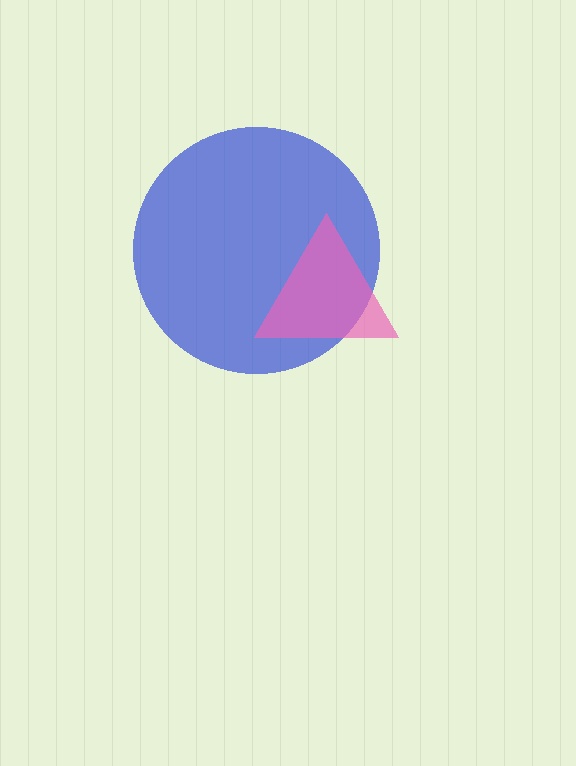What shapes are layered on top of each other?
The layered shapes are: a blue circle, a pink triangle.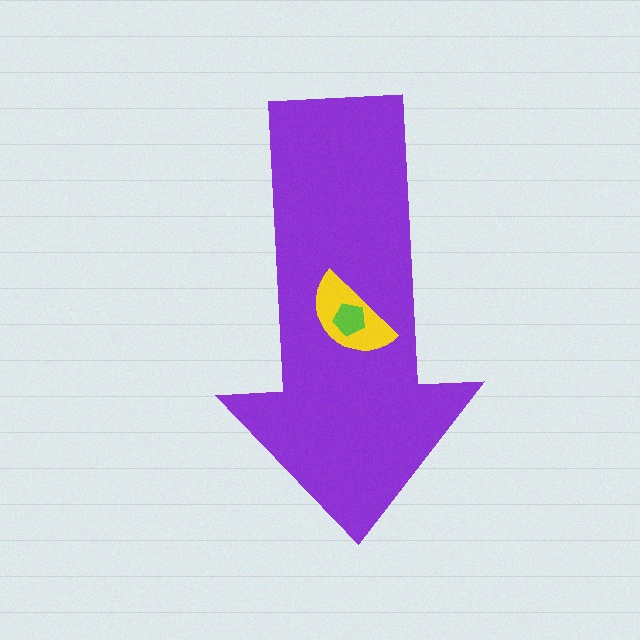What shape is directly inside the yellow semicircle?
The lime pentagon.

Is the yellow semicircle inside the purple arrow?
Yes.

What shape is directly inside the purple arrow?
The yellow semicircle.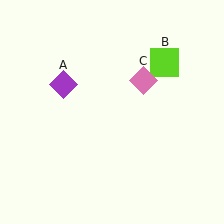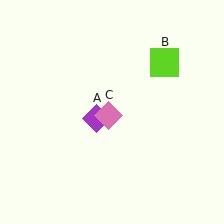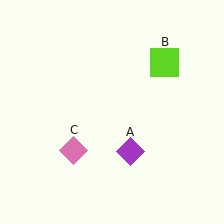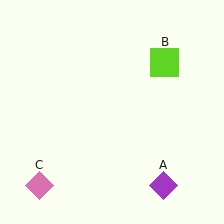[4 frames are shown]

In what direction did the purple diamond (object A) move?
The purple diamond (object A) moved down and to the right.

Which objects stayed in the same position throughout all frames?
Lime square (object B) remained stationary.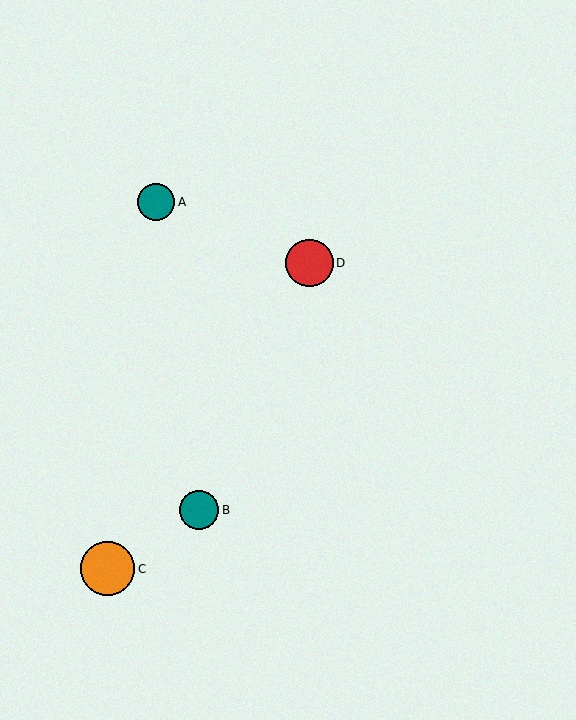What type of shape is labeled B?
Shape B is a teal circle.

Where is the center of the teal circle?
The center of the teal circle is at (199, 510).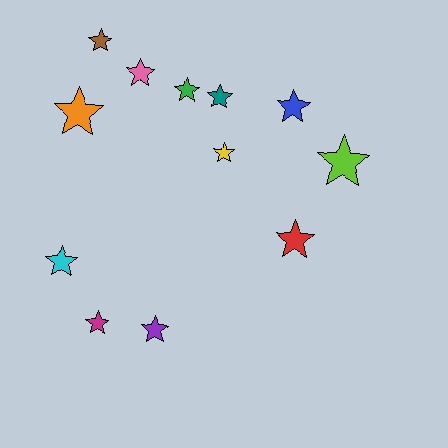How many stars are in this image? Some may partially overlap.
There are 12 stars.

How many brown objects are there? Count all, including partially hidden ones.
There is 1 brown object.